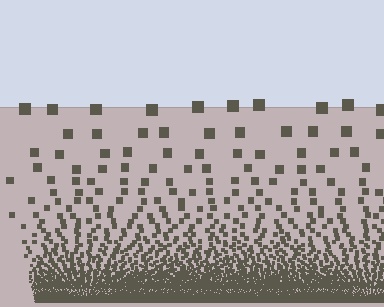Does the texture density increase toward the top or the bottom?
Density increases toward the bottom.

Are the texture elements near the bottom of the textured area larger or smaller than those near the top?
Smaller. The gradient is inverted — elements near the bottom are smaller and denser.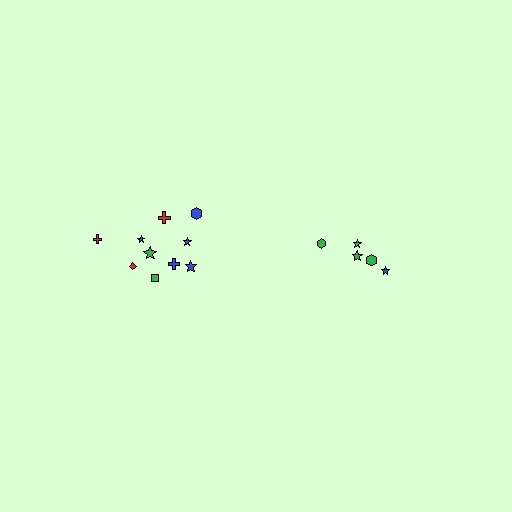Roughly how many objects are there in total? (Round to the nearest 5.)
Roughly 15 objects in total.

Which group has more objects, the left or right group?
The left group.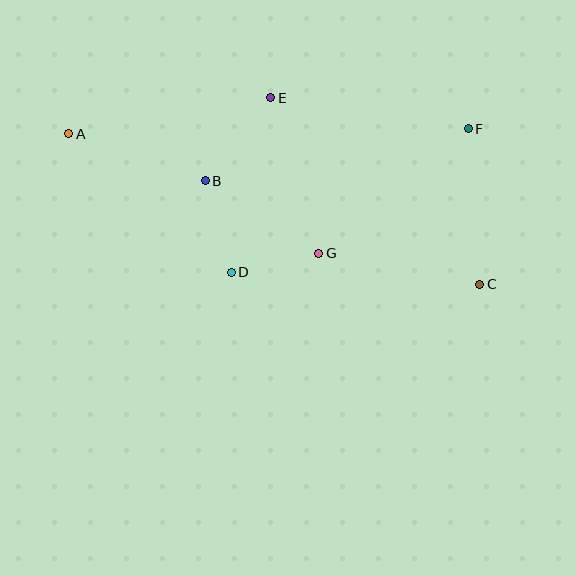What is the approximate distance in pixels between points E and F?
The distance between E and F is approximately 200 pixels.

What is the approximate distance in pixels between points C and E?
The distance between C and E is approximately 280 pixels.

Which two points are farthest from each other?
Points A and C are farthest from each other.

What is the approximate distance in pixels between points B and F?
The distance between B and F is approximately 268 pixels.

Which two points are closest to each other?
Points D and G are closest to each other.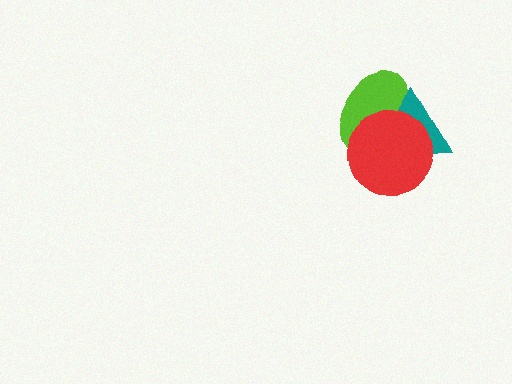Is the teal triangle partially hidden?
Yes, it is partially covered by another shape.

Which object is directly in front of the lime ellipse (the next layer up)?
The teal triangle is directly in front of the lime ellipse.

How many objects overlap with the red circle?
2 objects overlap with the red circle.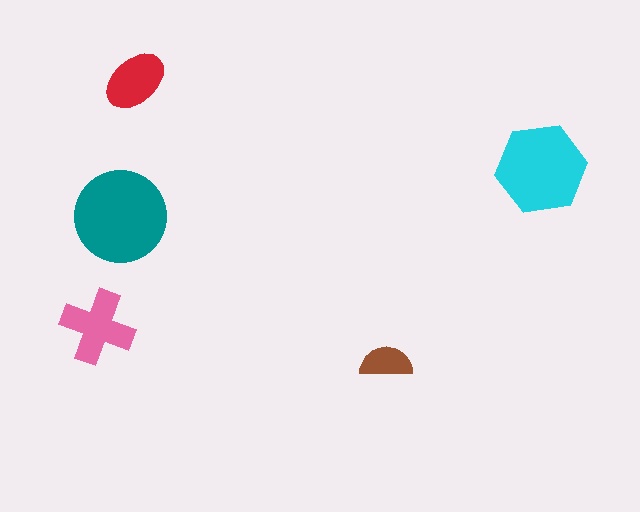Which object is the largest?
The teal circle.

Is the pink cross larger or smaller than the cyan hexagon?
Smaller.